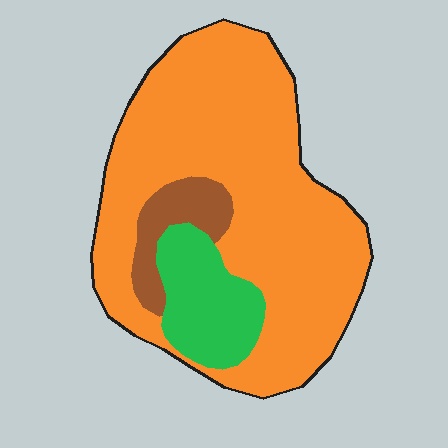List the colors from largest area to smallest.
From largest to smallest: orange, green, brown.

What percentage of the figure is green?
Green covers around 15% of the figure.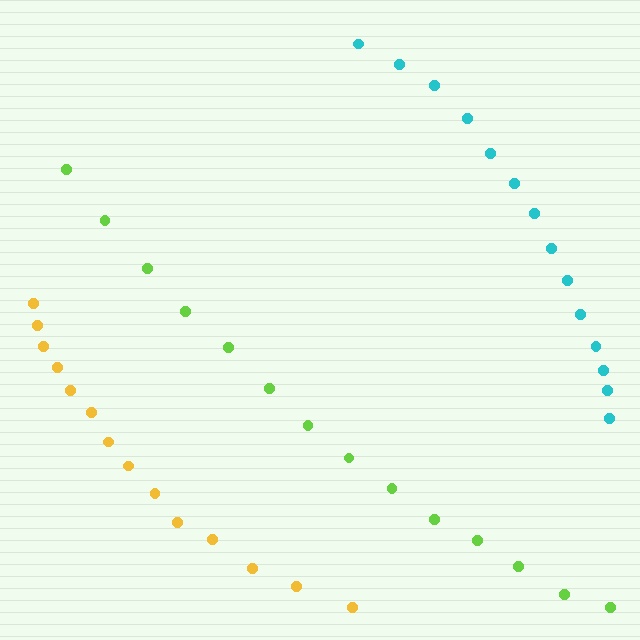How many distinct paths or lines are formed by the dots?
There are 3 distinct paths.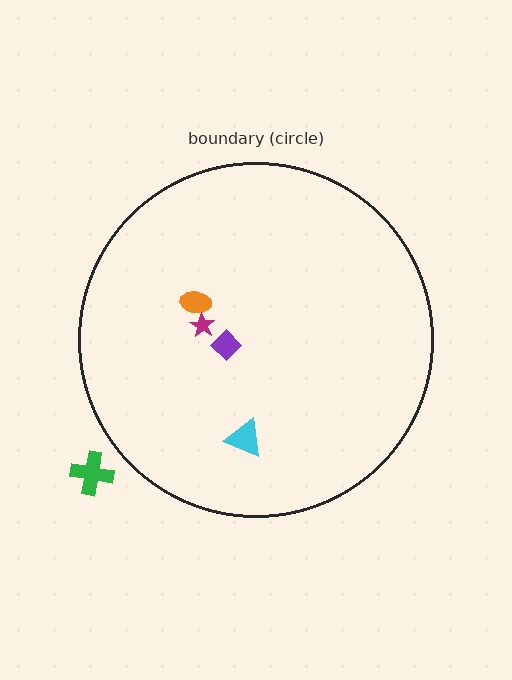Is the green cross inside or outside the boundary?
Outside.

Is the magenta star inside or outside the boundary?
Inside.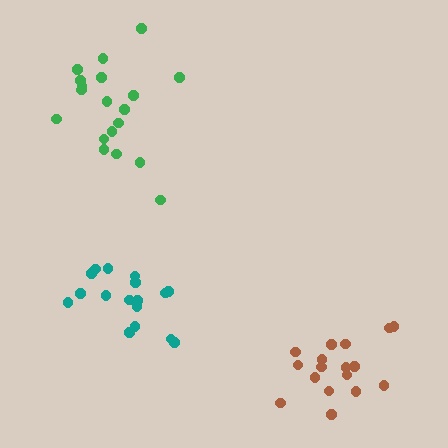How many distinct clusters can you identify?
There are 3 distinct clusters.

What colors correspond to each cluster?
The clusters are colored: teal, green, brown.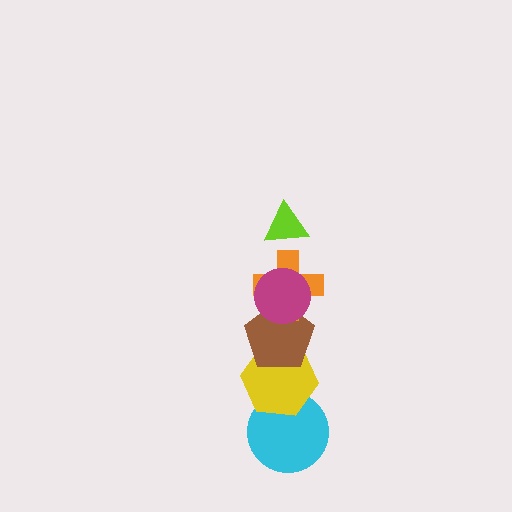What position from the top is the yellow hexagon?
The yellow hexagon is 5th from the top.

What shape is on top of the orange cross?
The magenta circle is on top of the orange cross.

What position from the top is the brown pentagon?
The brown pentagon is 4th from the top.